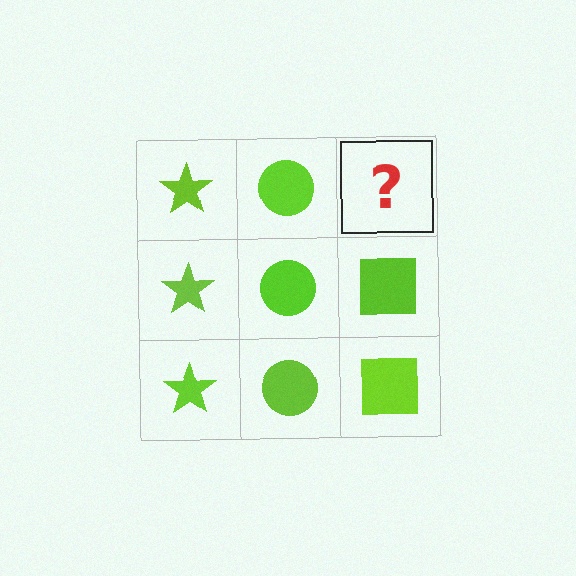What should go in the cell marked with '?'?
The missing cell should contain a lime square.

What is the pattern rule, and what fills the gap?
The rule is that each column has a consistent shape. The gap should be filled with a lime square.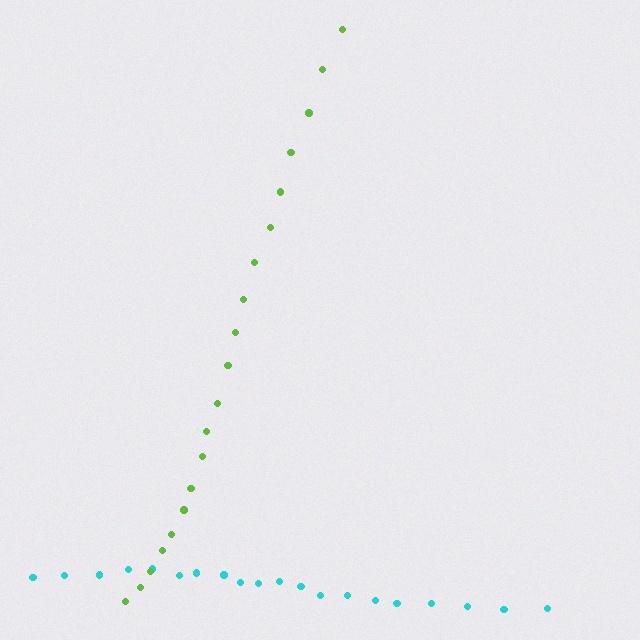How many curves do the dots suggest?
There are 2 distinct paths.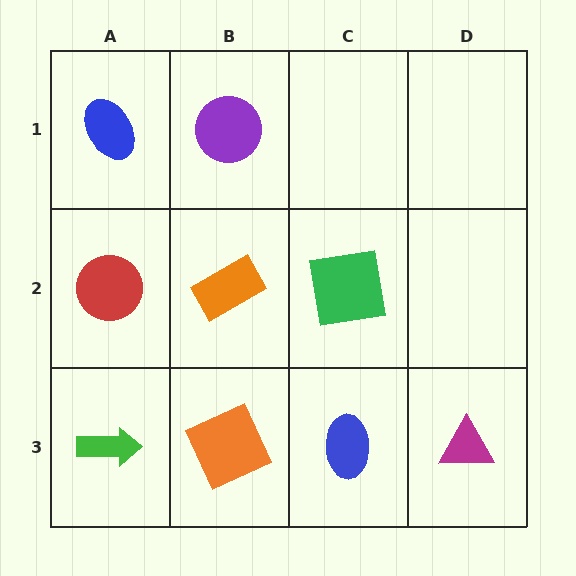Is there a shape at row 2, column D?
No, that cell is empty.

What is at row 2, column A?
A red circle.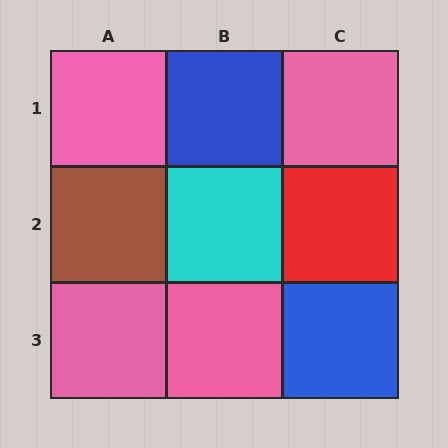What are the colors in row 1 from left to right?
Pink, blue, pink.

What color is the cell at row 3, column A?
Pink.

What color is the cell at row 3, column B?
Pink.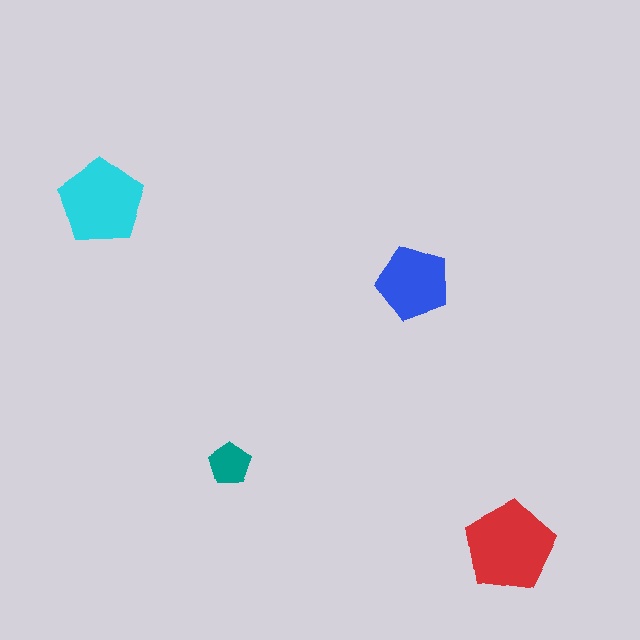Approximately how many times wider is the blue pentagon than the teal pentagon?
About 1.5 times wider.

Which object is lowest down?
The red pentagon is bottommost.